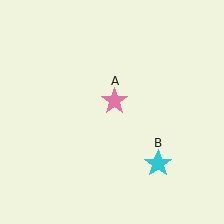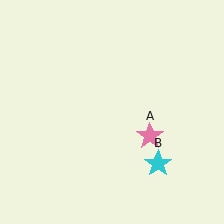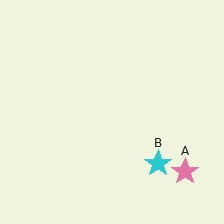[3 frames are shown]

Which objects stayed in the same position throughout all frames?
Cyan star (object B) remained stationary.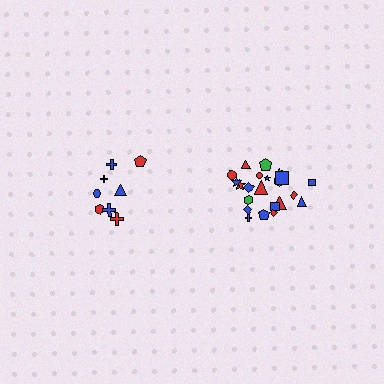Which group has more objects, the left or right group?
The right group.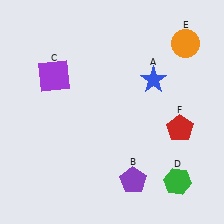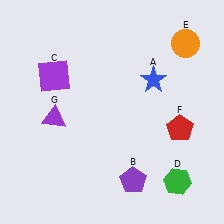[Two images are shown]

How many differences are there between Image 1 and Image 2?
There is 1 difference between the two images.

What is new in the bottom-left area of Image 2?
A purple triangle (G) was added in the bottom-left area of Image 2.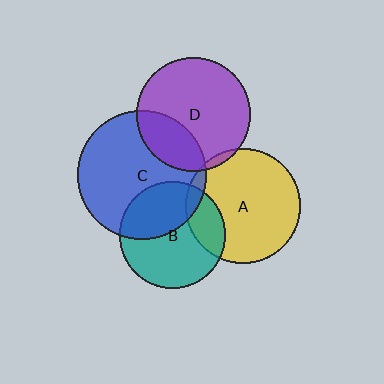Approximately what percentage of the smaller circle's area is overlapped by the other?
Approximately 5%.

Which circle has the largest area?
Circle C (blue).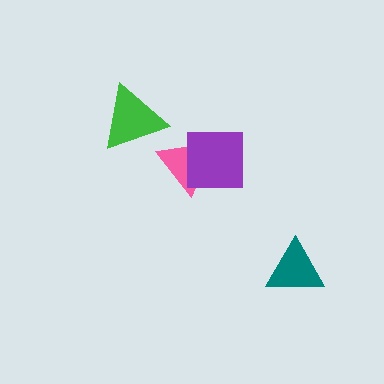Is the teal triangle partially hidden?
No, no other shape covers it.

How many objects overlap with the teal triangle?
0 objects overlap with the teal triangle.